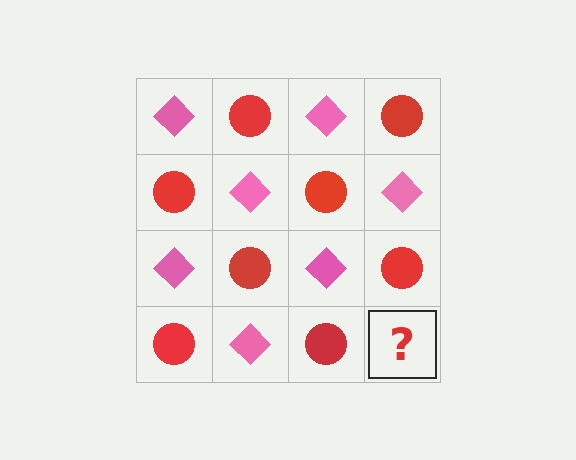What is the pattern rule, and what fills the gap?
The rule is that it alternates pink diamond and red circle in a checkerboard pattern. The gap should be filled with a pink diamond.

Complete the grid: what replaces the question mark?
The question mark should be replaced with a pink diamond.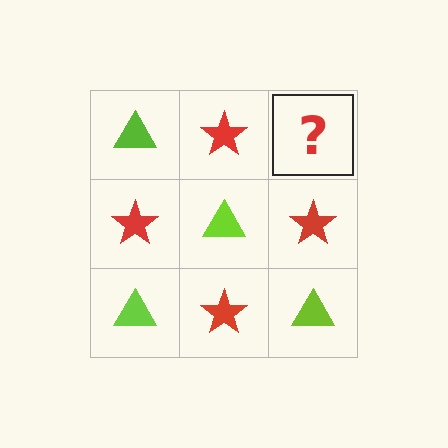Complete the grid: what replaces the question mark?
The question mark should be replaced with a lime triangle.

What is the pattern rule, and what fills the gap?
The rule is that it alternates lime triangle and red star in a checkerboard pattern. The gap should be filled with a lime triangle.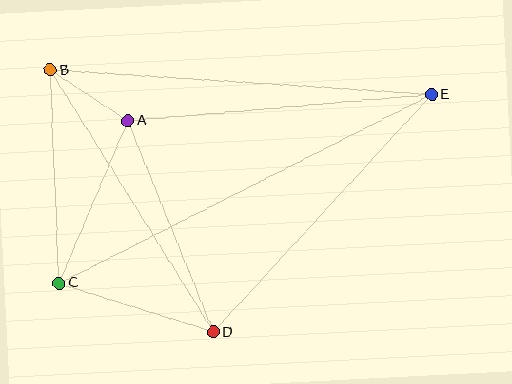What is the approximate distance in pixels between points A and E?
The distance between A and E is approximately 305 pixels.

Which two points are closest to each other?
Points A and B are closest to each other.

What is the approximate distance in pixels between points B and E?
The distance between B and E is approximately 382 pixels.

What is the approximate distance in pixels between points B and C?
The distance between B and C is approximately 213 pixels.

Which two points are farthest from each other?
Points C and E are farthest from each other.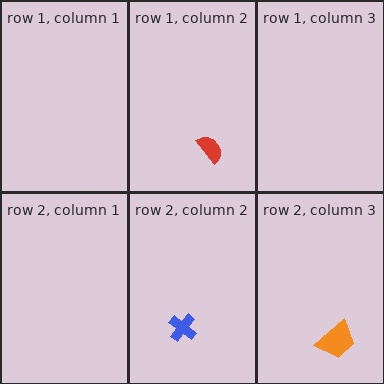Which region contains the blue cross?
The row 2, column 2 region.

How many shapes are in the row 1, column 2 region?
1.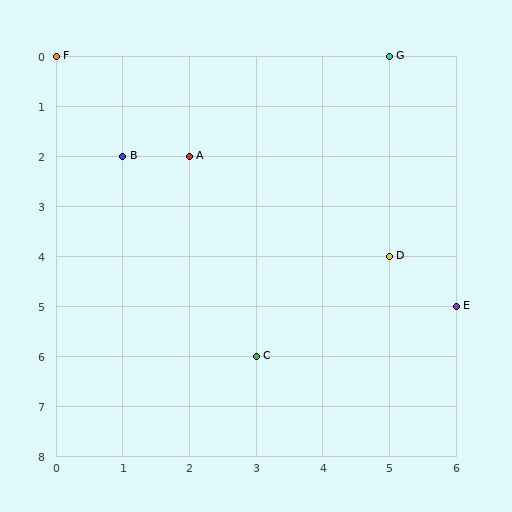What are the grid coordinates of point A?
Point A is at grid coordinates (2, 2).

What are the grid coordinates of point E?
Point E is at grid coordinates (6, 5).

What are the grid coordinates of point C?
Point C is at grid coordinates (3, 6).